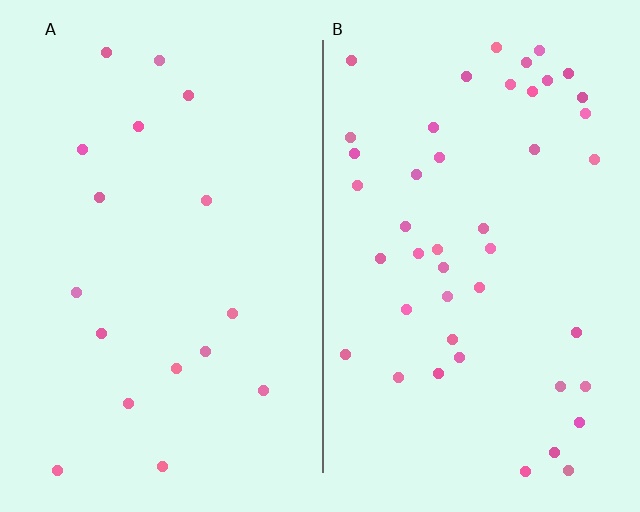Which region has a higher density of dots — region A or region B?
B (the right).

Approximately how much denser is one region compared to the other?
Approximately 2.6× — region B over region A.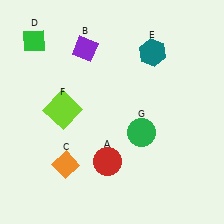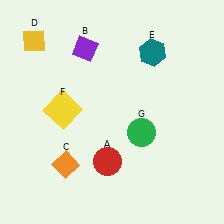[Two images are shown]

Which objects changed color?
D changed from green to yellow. F changed from lime to yellow.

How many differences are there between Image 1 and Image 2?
There are 2 differences between the two images.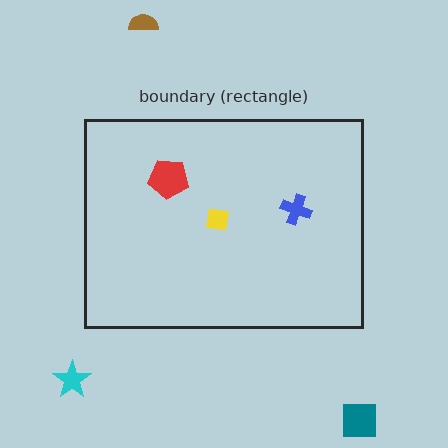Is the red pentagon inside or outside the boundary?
Inside.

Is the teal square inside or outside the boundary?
Outside.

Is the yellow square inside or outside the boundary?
Inside.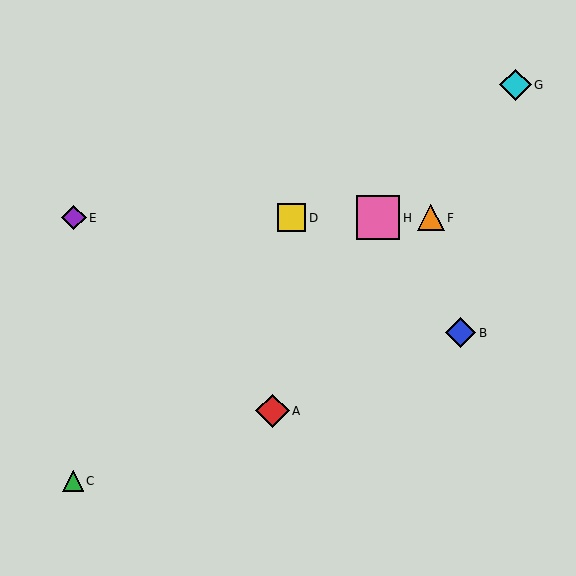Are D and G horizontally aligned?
No, D is at y≈218 and G is at y≈85.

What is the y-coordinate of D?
Object D is at y≈218.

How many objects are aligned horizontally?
4 objects (D, E, F, H) are aligned horizontally.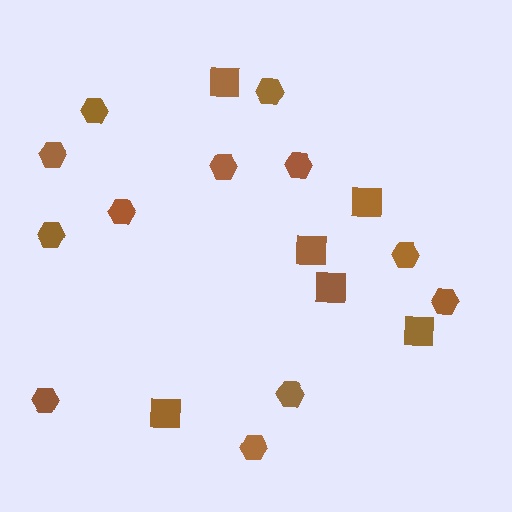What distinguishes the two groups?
There are 2 groups: one group of squares (6) and one group of hexagons (12).